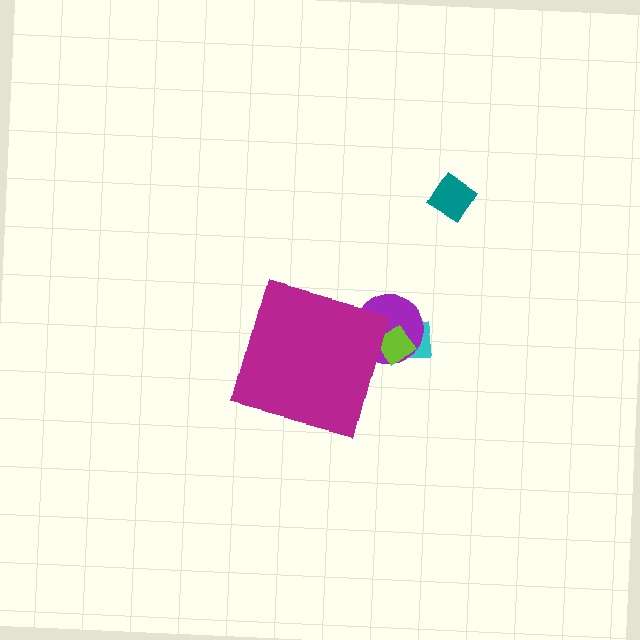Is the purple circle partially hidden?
Yes, the purple circle is partially hidden behind the magenta square.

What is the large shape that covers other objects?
A magenta square.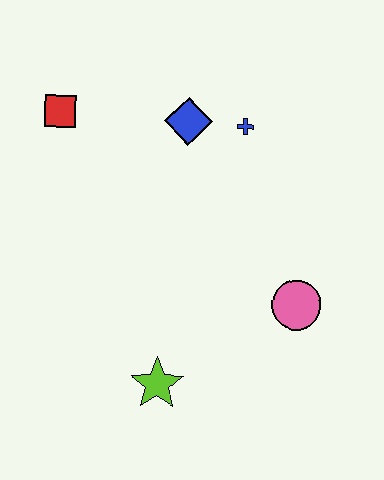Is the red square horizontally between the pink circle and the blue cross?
No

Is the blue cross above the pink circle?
Yes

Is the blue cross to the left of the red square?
No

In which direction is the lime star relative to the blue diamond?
The lime star is below the blue diamond.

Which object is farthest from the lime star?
The red square is farthest from the lime star.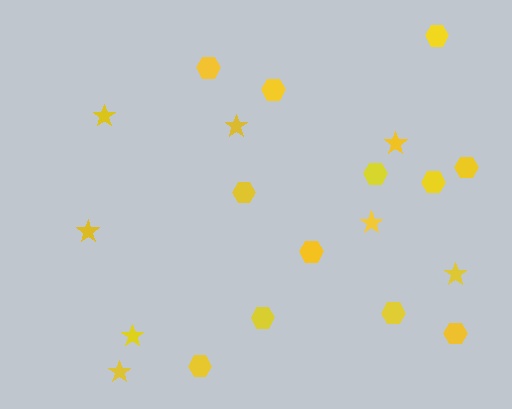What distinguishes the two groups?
There are 2 groups: one group of stars (8) and one group of hexagons (12).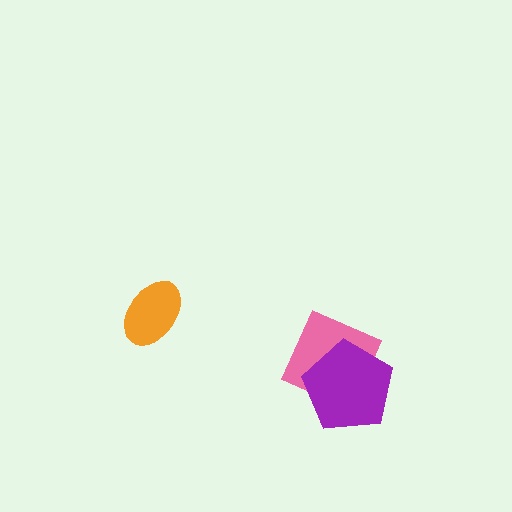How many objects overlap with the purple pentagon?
1 object overlaps with the purple pentagon.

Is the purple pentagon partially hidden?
No, no other shape covers it.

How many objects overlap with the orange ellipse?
0 objects overlap with the orange ellipse.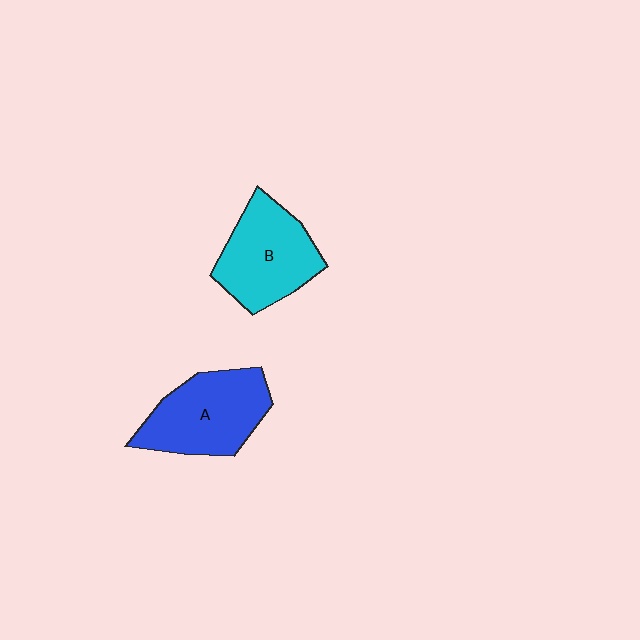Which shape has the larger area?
Shape A (blue).